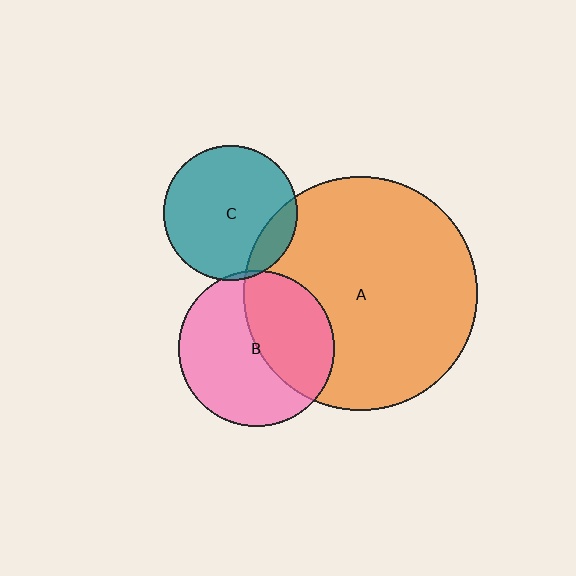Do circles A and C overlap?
Yes.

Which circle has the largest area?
Circle A (orange).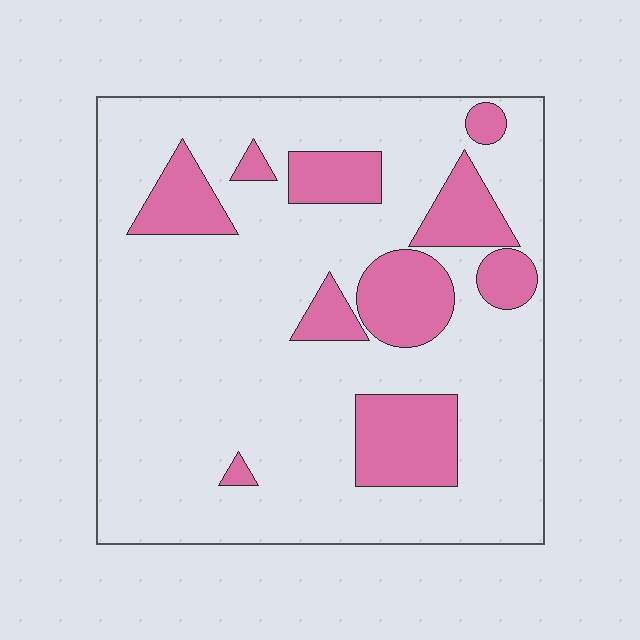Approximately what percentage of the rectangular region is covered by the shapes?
Approximately 20%.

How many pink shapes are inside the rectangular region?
10.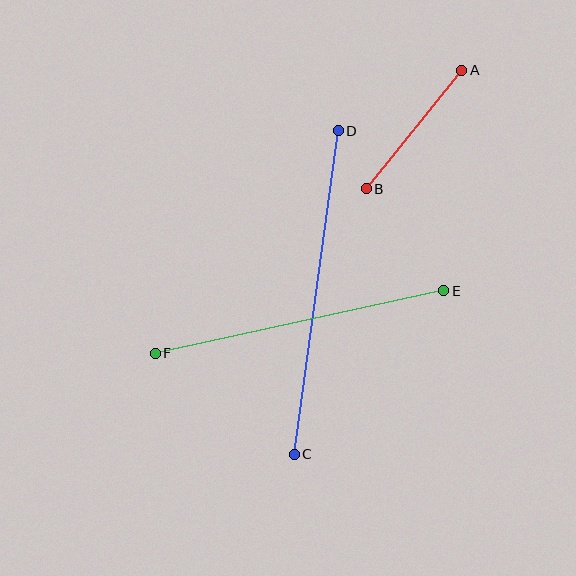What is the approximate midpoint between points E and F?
The midpoint is at approximately (300, 322) pixels.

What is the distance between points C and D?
The distance is approximately 327 pixels.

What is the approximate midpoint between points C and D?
The midpoint is at approximately (316, 292) pixels.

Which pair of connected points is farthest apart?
Points C and D are farthest apart.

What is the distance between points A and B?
The distance is approximately 152 pixels.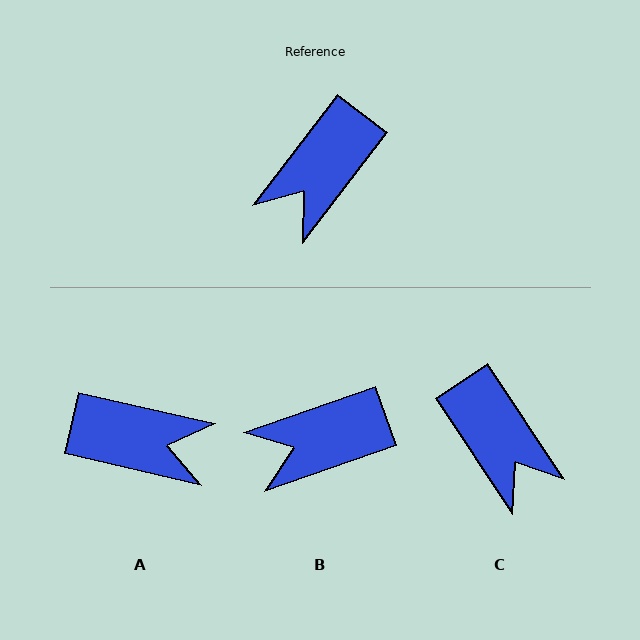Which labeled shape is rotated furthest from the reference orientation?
A, about 114 degrees away.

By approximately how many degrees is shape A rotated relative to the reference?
Approximately 114 degrees counter-clockwise.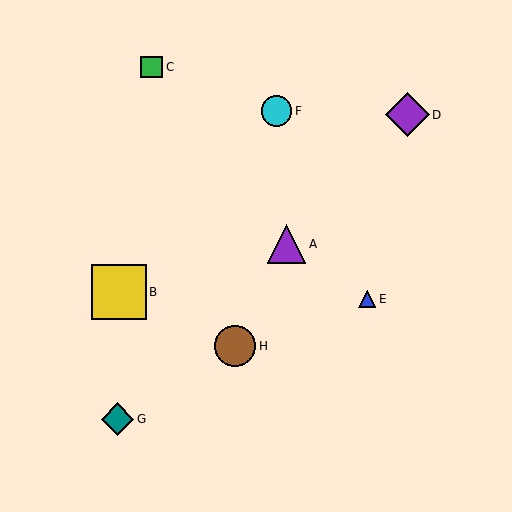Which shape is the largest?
The yellow square (labeled B) is the largest.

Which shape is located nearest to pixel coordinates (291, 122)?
The cyan circle (labeled F) at (277, 111) is nearest to that location.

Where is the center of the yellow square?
The center of the yellow square is at (119, 292).